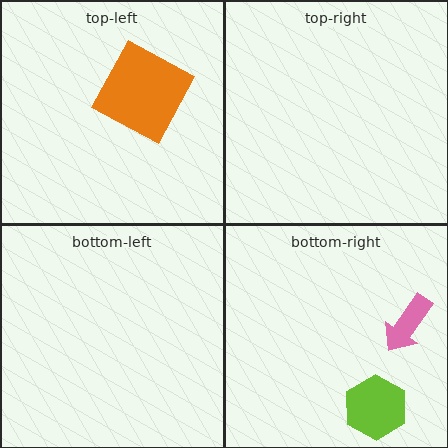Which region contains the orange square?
The top-left region.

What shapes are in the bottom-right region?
The lime hexagon, the pink arrow.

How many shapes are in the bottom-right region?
2.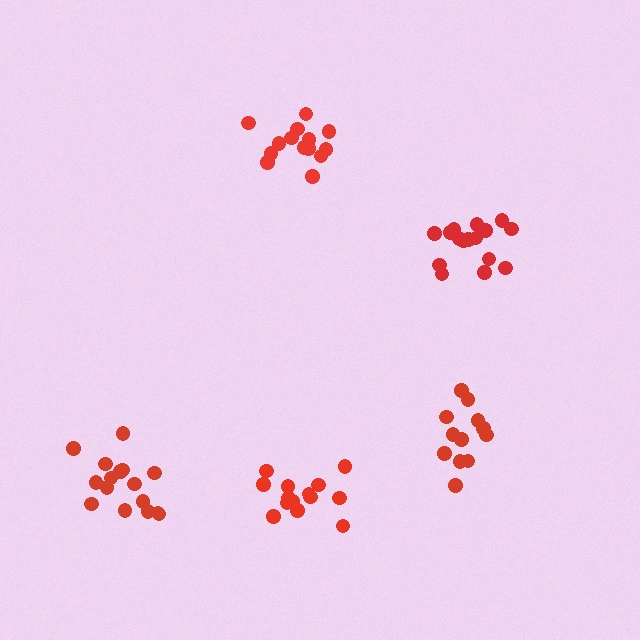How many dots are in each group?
Group 1: 14 dots, Group 2: 16 dots, Group 3: 16 dots, Group 4: 12 dots, Group 5: 15 dots (73 total).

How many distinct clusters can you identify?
There are 5 distinct clusters.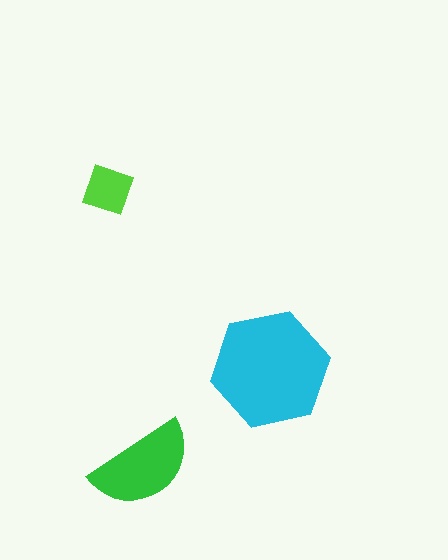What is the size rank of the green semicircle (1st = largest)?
2nd.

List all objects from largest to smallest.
The cyan hexagon, the green semicircle, the lime diamond.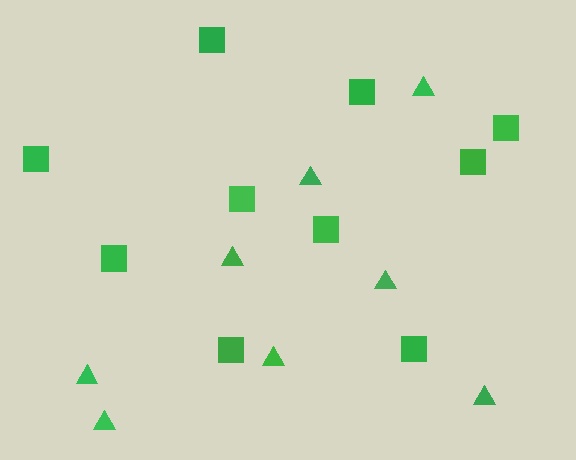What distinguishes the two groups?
There are 2 groups: one group of triangles (8) and one group of squares (10).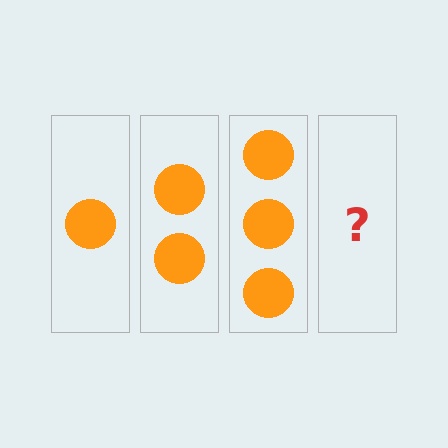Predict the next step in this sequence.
The next step is 4 circles.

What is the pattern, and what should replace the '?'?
The pattern is that each step adds one more circle. The '?' should be 4 circles.